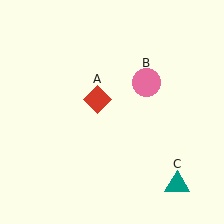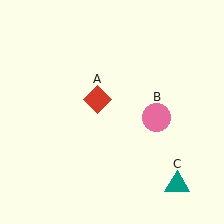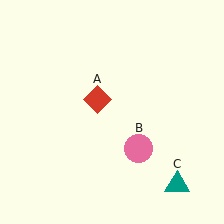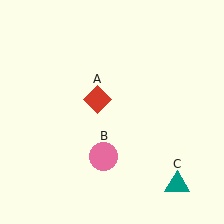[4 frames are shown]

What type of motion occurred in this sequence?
The pink circle (object B) rotated clockwise around the center of the scene.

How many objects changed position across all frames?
1 object changed position: pink circle (object B).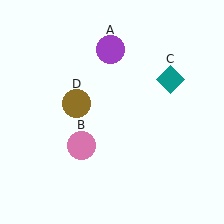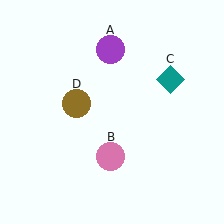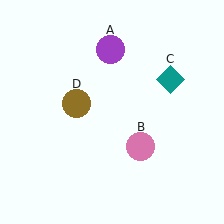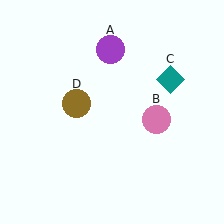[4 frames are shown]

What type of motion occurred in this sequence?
The pink circle (object B) rotated counterclockwise around the center of the scene.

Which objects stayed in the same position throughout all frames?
Purple circle (object A) and teal diamond (object C) and brown circle (object D) remained stationary.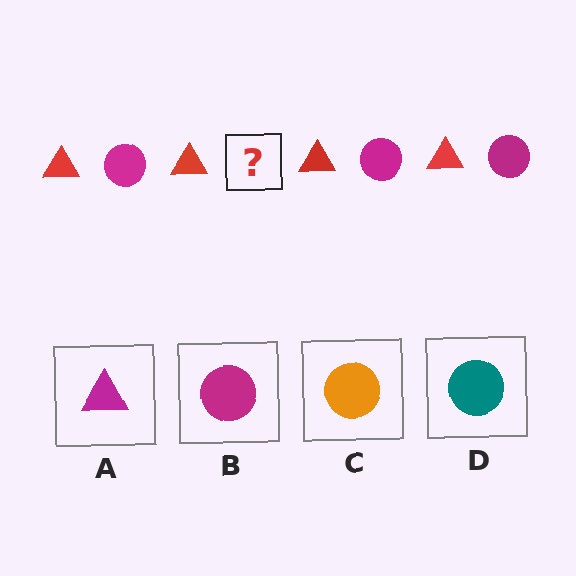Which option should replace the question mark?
Option B.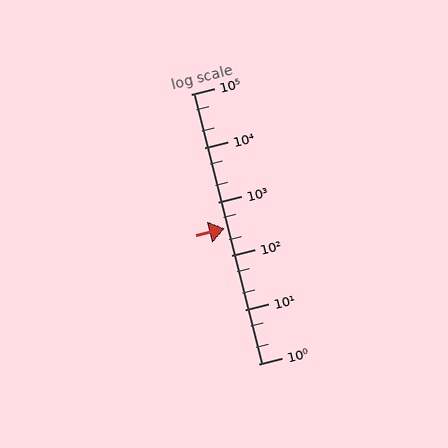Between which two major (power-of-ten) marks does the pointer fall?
The pointer is between 100 and 1000.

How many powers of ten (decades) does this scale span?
The scale spans 5 decades, from 1 to 100000.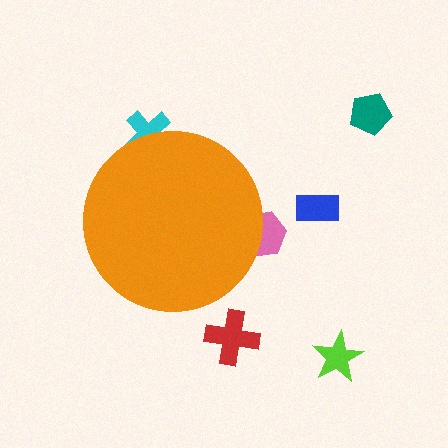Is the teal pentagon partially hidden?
No, the teal pentagon is fully visible.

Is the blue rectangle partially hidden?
No, the blue rectangle is fully visible.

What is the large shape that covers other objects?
An orange circle.